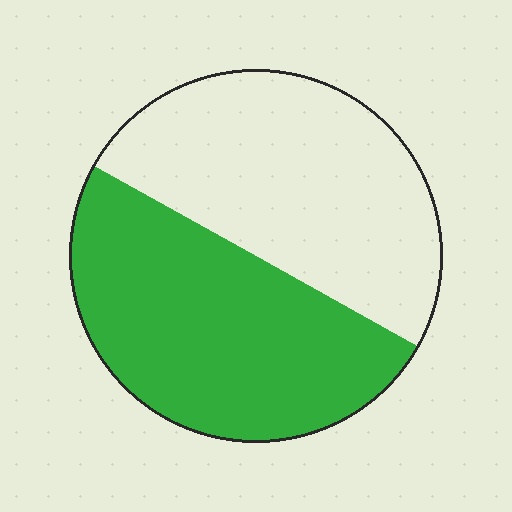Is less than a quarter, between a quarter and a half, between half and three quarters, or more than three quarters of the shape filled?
Between half and three quarters.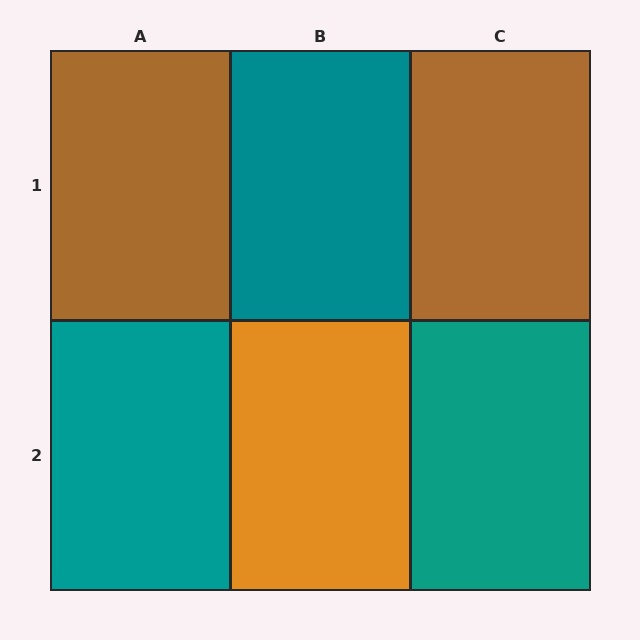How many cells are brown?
2 cells are brown.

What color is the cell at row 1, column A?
Brown.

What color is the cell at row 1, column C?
Brown.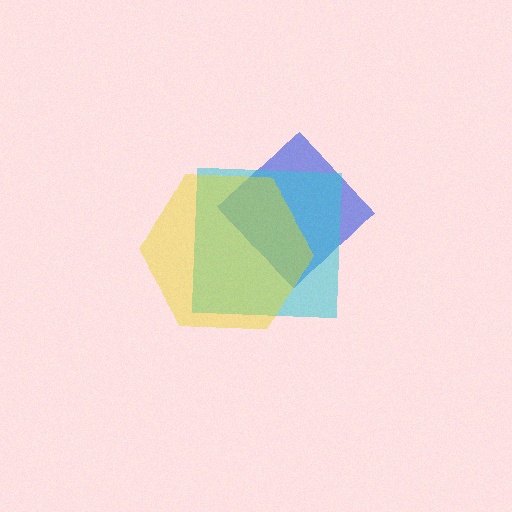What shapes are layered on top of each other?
The layered shapes are: a blue diamond, a cyan square, a yellow hexagon.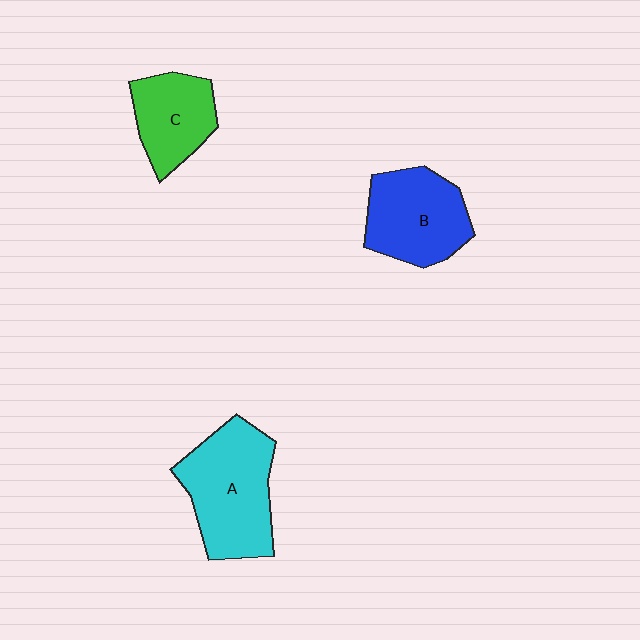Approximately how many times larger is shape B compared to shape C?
Approximately 1.3 times.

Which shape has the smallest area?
Shape C (green).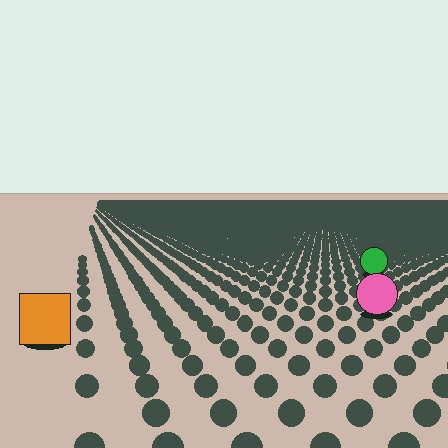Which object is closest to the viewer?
The orange square is closest. The texture marks near it are larger and more spread out.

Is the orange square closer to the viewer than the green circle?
Yes. The orange square is closer — you can tell from the texture gradient: the ground texture is coarser near it.